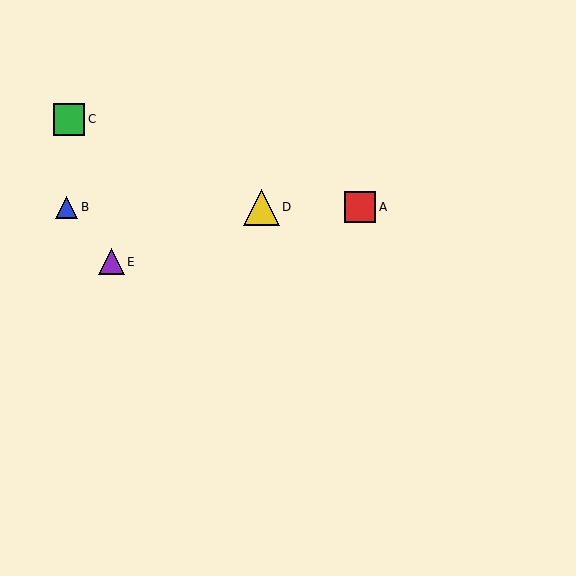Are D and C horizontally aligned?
No, D is at y≈207 and C is at y≈119.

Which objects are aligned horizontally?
Objects A, B, D are aligned horizontally.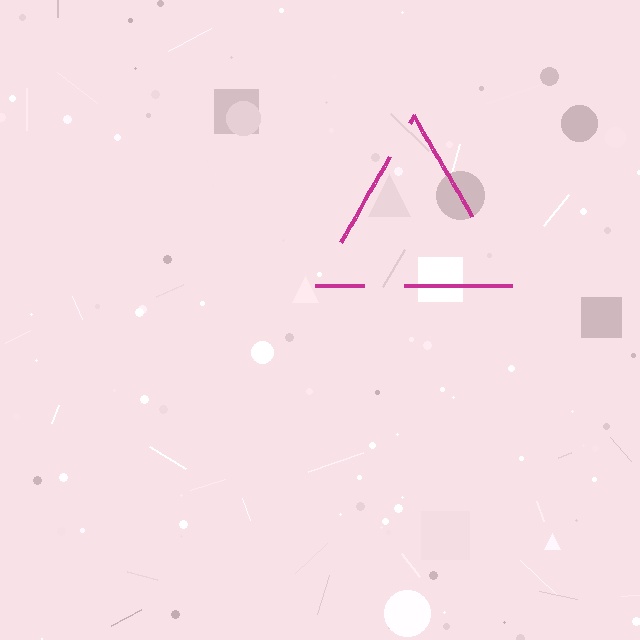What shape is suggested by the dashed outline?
The dashed outline suggests a triangle.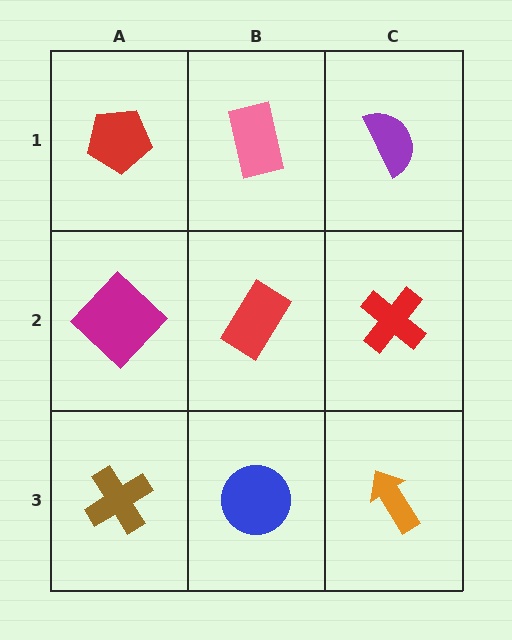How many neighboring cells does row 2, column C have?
3.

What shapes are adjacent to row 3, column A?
A magenta diamond (row 2, column A), a blue circle (row 3, column B).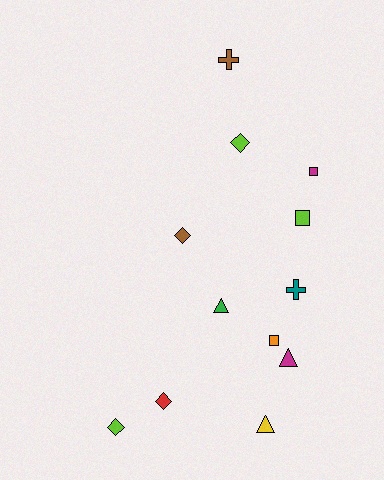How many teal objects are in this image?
There is 1 teal object.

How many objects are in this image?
There are 12 objects.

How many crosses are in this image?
There are 2 crosses.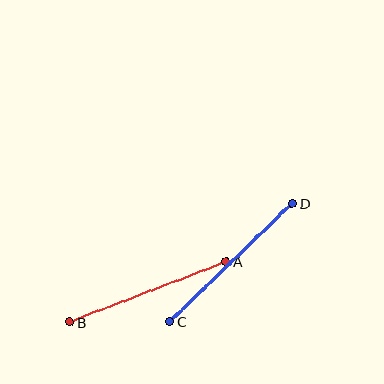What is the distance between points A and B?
The distance is approximately 168 pixels.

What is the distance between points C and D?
The distance is approximately 170 pixels.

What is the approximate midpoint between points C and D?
The midpoint is at approximately (231, 263) pixels.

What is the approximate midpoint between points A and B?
The midpoint is at approximately (148, 292) pixels.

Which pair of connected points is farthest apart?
Points C and D are farthest apart.